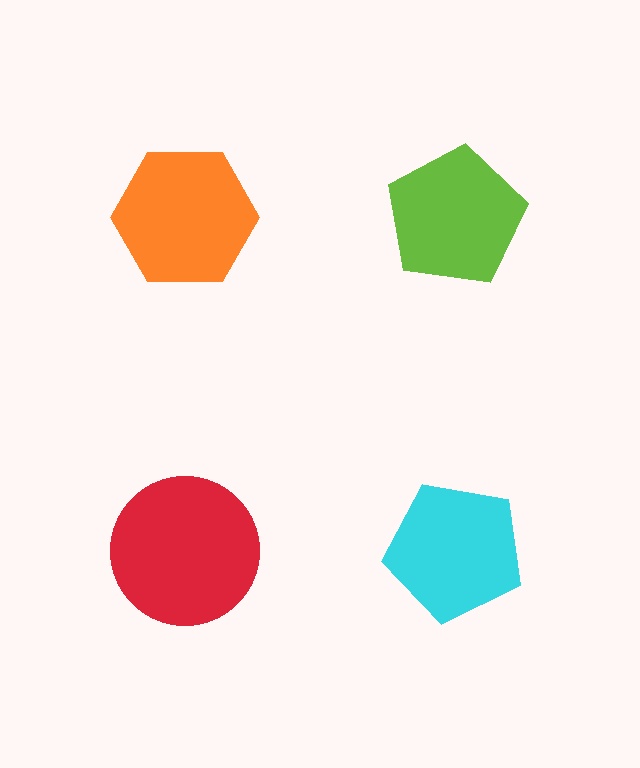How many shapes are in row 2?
2 shapes.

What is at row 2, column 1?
A red circle.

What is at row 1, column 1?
An orange hexagon.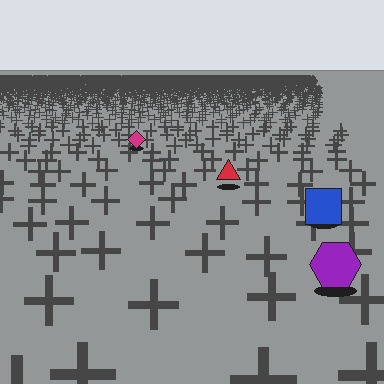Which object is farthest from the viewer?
The magenta diamond is farthest from the viewer. It appears smaller and the ground texture around it is denser.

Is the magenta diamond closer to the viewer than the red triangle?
No. The red triangle is closer — you can tell from the texture gradient: the ground texture is coarser near it.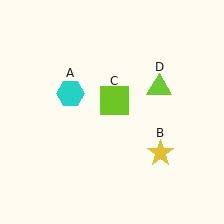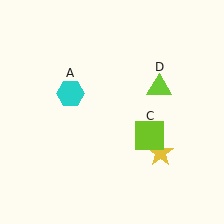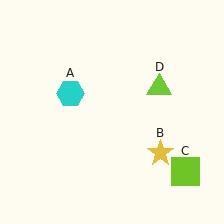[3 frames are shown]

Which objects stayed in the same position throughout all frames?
Cyan hexagon (object A) and yellow star (object B) and lime triangle (object D) remained stationary.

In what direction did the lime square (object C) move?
The lime square (object C) moved down and to the right.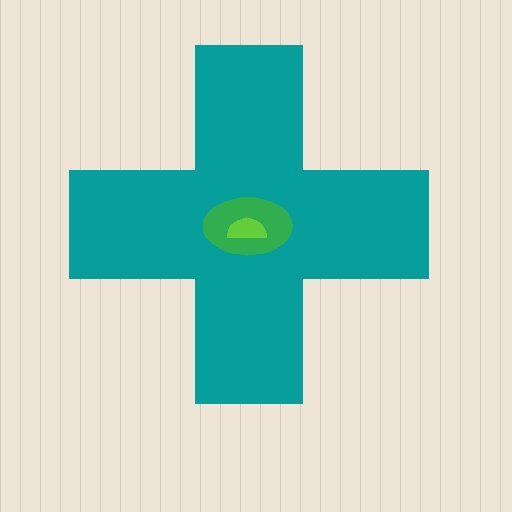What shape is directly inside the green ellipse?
The lime semicircle.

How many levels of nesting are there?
3.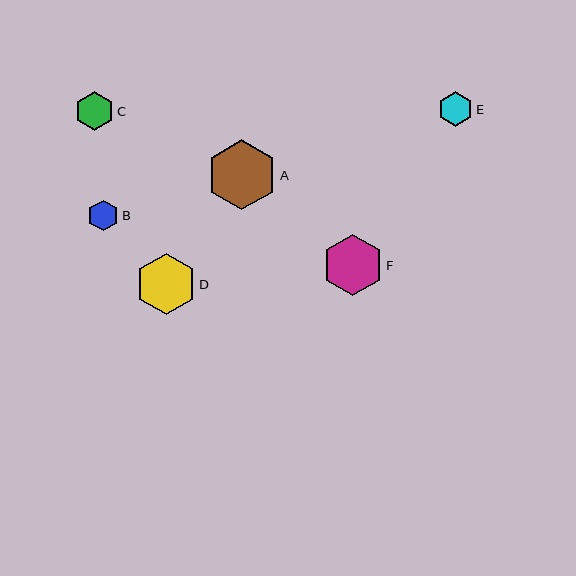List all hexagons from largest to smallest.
From largest to smallest: A, F, D, C, E, B.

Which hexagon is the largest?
Hexagon A is the largest with a size of approximately 70 pixels.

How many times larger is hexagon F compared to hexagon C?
Hexagon F is approximately 1.6 times the size of hexagon C.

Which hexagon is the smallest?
Hexagon B is the smallest with a size of approximately 31 pixels.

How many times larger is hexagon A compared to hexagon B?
Hexagon A is approximately 2.3 times the size of hexagon B.